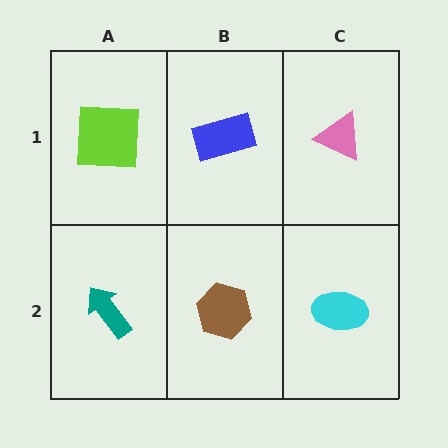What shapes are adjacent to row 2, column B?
A blue rectangle (row 1, column B), a teal arrow (row 2, column A), a cyan ellipse (row 2, column C).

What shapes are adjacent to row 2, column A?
A lime square (row 1, column A), a brown hexagon (row 2, column B).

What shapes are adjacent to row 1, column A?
A teal arrow (row 2, column A), a blue rectangle (row 1, column B).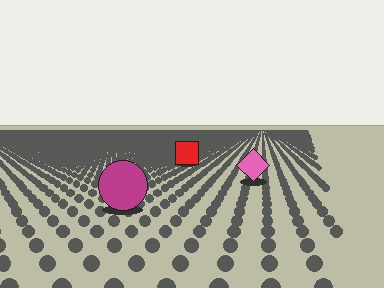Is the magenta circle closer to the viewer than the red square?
Yes. The magenta circle is closer — you can tell from the texture gradient: the ground texture is coarser near it.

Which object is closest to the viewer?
The magenta circle is closest. The texture marks near it are larger and more spread out.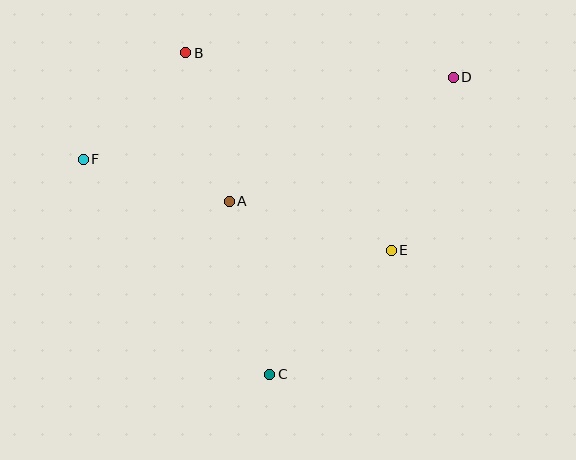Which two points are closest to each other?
Points B and F are closest to each other.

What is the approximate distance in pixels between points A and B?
The distance between A and B is approximately 155 pixels.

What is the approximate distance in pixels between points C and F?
The distance between C and F is approximately 284 pixels.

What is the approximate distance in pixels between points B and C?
The distance between B and C is approximately 332 pixels.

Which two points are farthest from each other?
Points D and F are farthest from each other.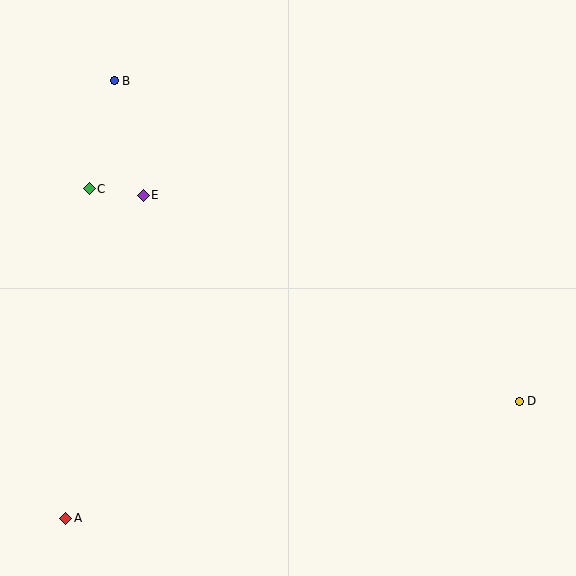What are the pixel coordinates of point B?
Point B is at (114, 81).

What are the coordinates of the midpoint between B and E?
The midpoint between B and E is at (129, 138).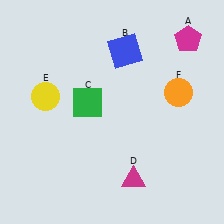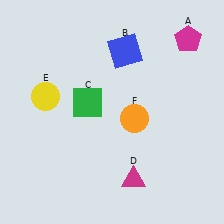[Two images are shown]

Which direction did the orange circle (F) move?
The orange circle (F) moved left.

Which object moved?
The orange circle (F) moved left.